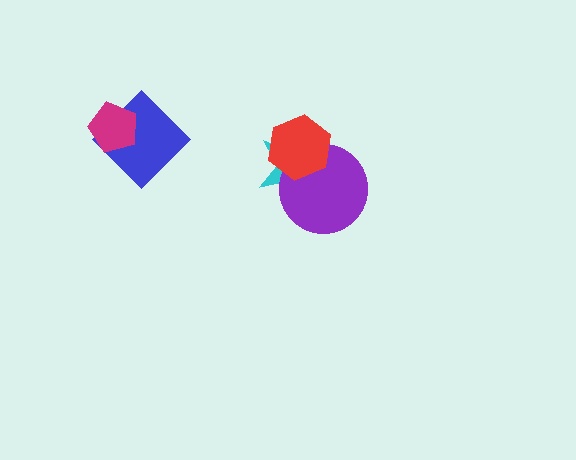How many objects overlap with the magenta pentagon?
1 object overlaps with the magenta pentagon.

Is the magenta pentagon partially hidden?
No, no other shape covers it.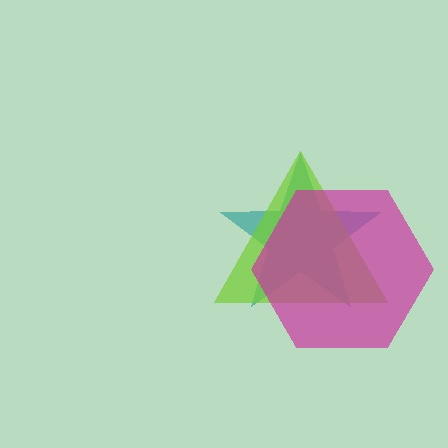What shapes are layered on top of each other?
The layered shapes are: a teal star, a lime triangle, a magenta hexagon.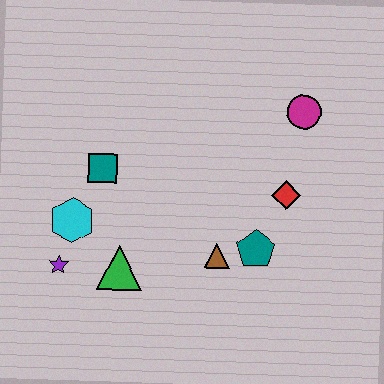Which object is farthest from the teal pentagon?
The purple star is farthest from the teal pentagon.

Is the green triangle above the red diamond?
No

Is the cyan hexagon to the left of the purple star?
No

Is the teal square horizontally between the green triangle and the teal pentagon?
No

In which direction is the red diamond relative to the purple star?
The red diamond is to the right of the purple star.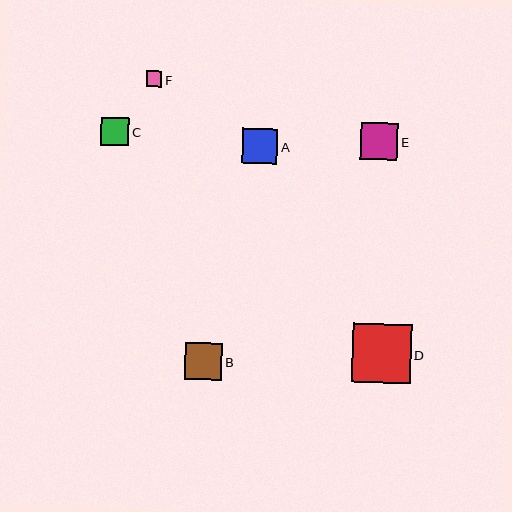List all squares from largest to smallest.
From largest to smallest: D, B, E, A, C, F.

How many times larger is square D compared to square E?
Square D is approximately 1.6 times the size of square E.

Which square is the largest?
Square D is the largest with a size of approximately 59 pixels.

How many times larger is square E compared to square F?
Square E is approximately 2.4 times the size of square F.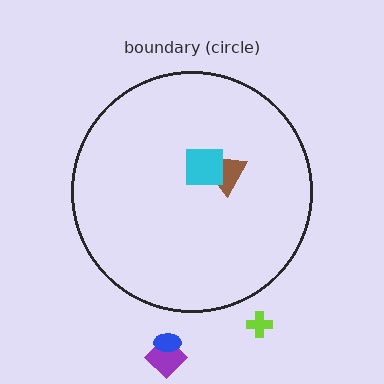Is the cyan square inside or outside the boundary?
Inside.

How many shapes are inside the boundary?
2 inside, 3 outside.